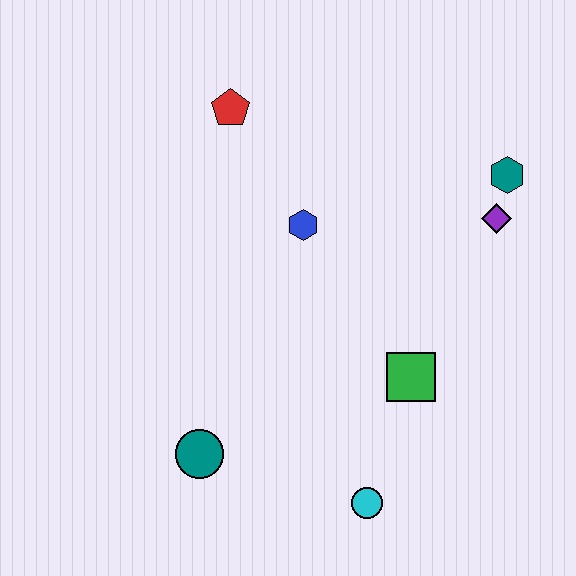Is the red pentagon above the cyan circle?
Yes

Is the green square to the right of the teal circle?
Yes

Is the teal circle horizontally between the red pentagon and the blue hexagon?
No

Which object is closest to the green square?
The cyan circle is closest to the green square.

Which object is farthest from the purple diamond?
The teal circle is farthest from the purple diamond.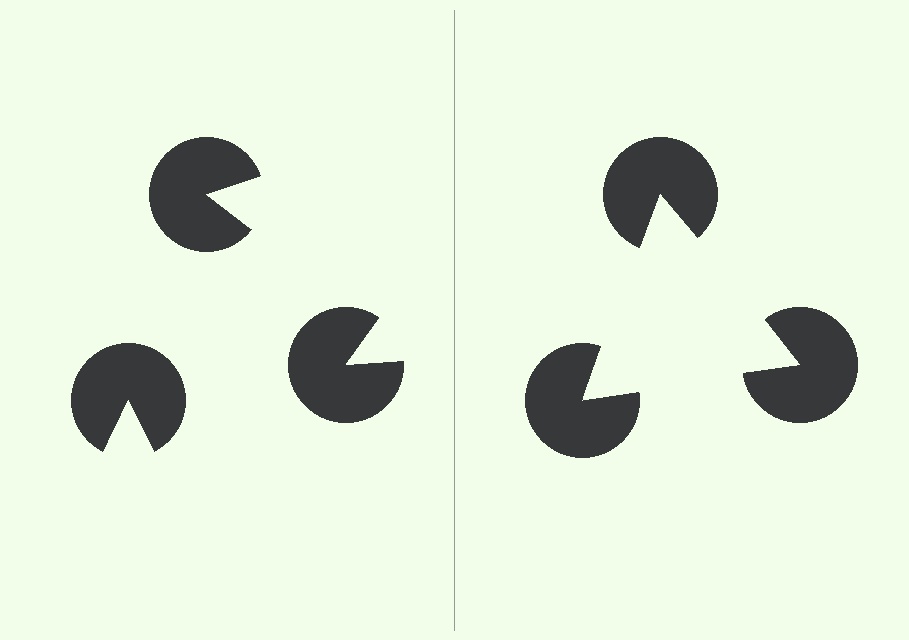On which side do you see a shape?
An illusory triangle appears on the right side. On the left side the wedge cuts are rotated, so no coherent shape forms.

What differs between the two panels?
The pac-man discs are positioned identically on both sides; only the wedge orientations differ. On the right they align to a triangle; on the left they are misaligned.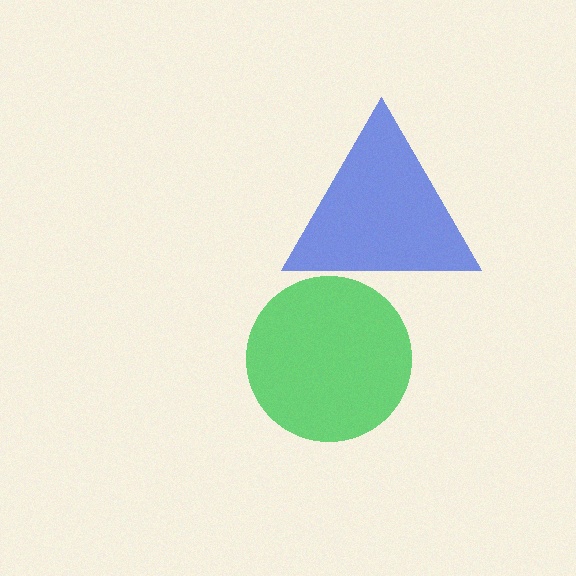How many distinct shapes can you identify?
There are 2 distinct shapes: a blue triangle, a green circle.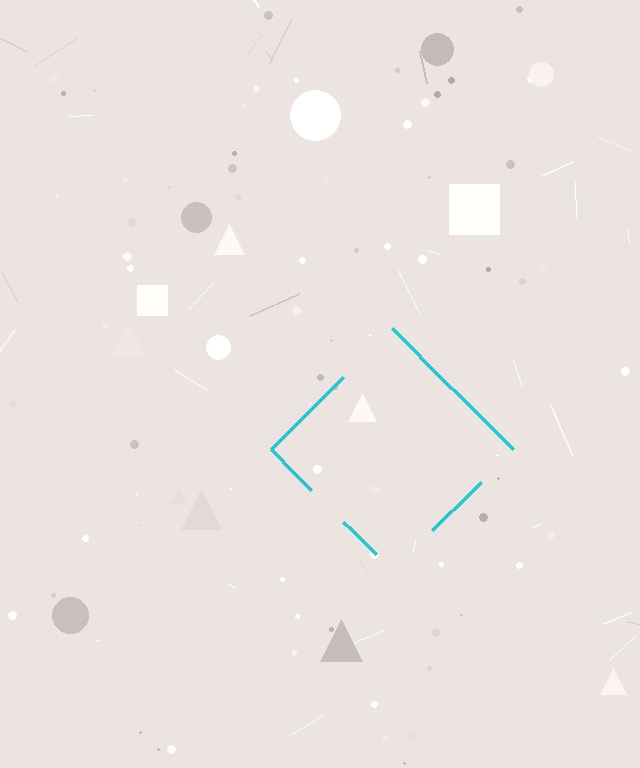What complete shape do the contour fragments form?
The contour fragments form a diamond.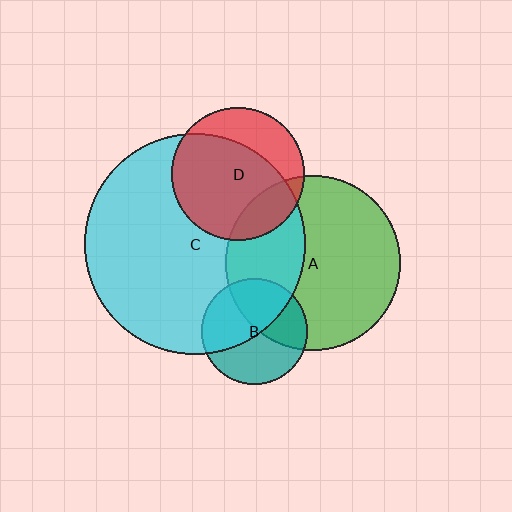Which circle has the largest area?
Circle C (cyan).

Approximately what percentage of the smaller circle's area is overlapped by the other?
Approximately 70%.